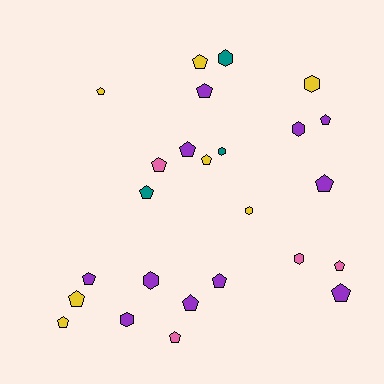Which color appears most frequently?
Purple, with 11 objects.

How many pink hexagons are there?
There is 1 pink hexagon.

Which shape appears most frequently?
Pentagon, with 17 objects.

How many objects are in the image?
There are 25 objects.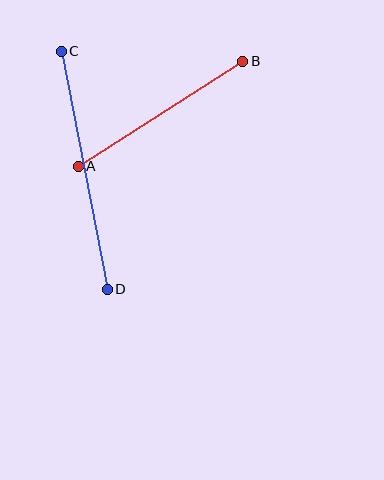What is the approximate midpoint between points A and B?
The midpoint is at approximately (161, 114) pixels.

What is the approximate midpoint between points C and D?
The midpoint is at approximately (84, 170) pixels.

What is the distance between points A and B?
The distance is approximately 195 pixels.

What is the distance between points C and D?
The distance is approximately 242 pixels.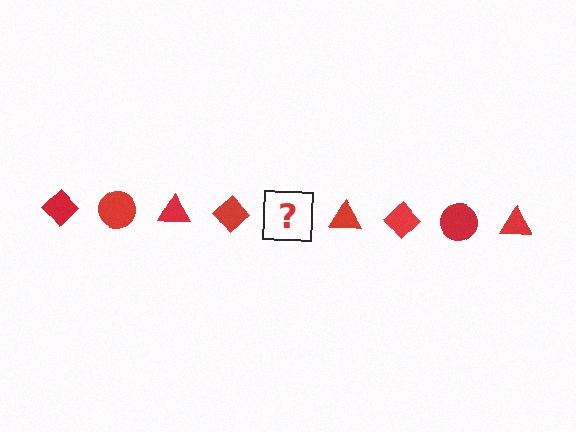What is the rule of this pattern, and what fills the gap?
The rule is that the pattern cycles through diamond, circle, triangle shapes in red. The gap should be filled with a red circle.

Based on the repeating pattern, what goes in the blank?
The blank should be a red circle.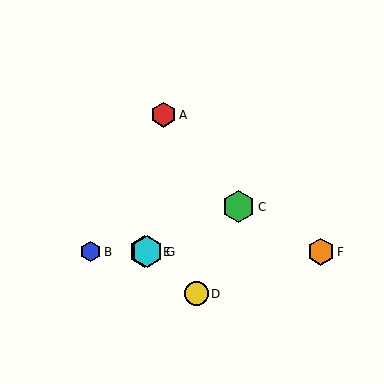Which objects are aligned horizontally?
Objects B, E, F, G are aligned horizontally.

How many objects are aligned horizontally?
4 objects (B, E, F, G) are aligned horizontally.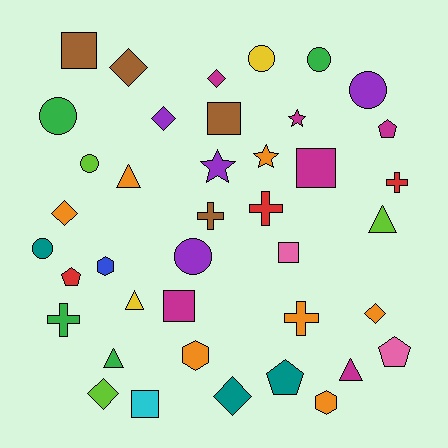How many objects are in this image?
There are 40 objects.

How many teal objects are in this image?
There are 3 teal objects.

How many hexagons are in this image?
There are 3 hexagons.